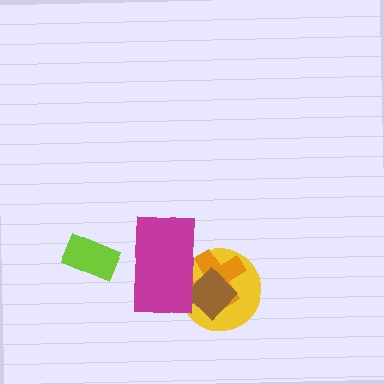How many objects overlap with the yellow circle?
3 objects overlap with the yellow circle.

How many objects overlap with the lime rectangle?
0 objects overlap with the lime rectangle.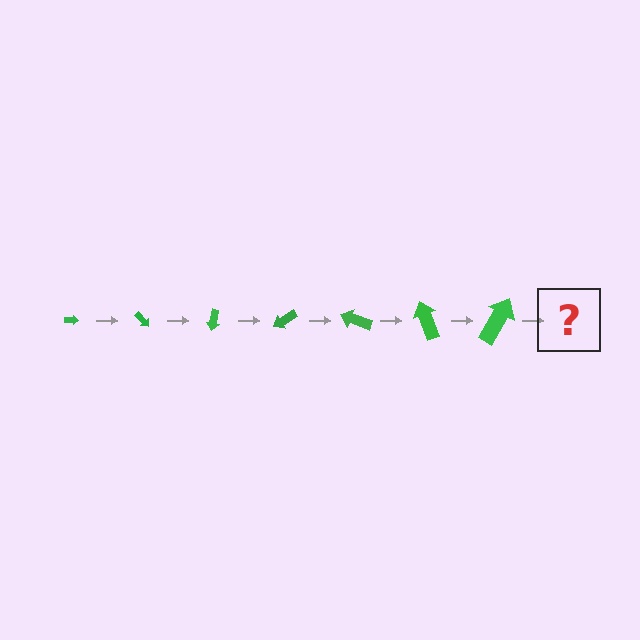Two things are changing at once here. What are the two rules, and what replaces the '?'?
The two rules are that the arrow grows larger each step and it rotates 50 degrees each step. The '?' should be an arrow, larger than the previous one and rotated 350 degrees from the start.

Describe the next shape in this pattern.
It should be an arrow, larger than the previous one and rotated 350 degrees from the start.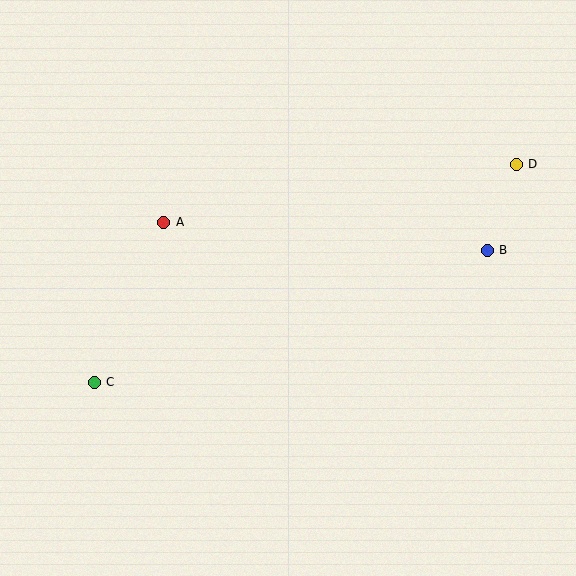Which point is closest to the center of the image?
Point A at (164, 222) is closest to the center.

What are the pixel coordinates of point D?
Point D is at (516, 164).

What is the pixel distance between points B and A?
The distance between B and A is 325 pixels.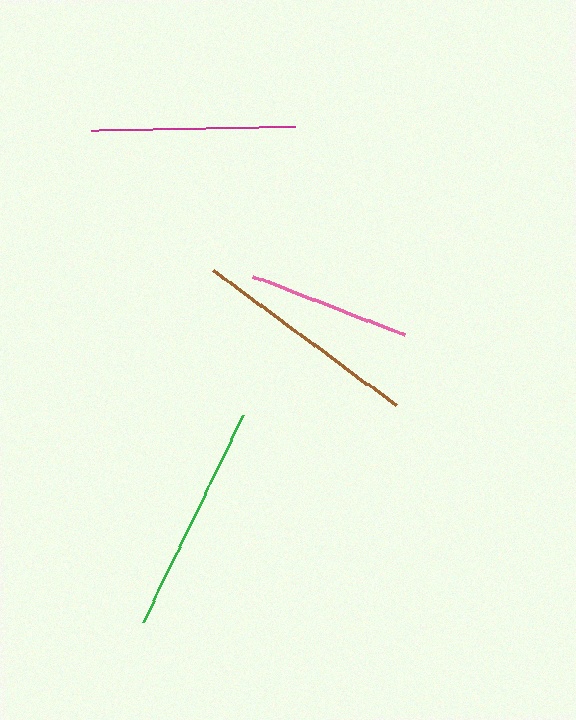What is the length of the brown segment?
The brown segment is approximately 226 pixels long.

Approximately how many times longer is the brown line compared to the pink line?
The brown line is approximately 1.4 times the length of the pink line.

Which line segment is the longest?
The green line is the longest at approximately 230 pixels.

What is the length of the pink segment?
The pink segment is approximately 163 pixels long.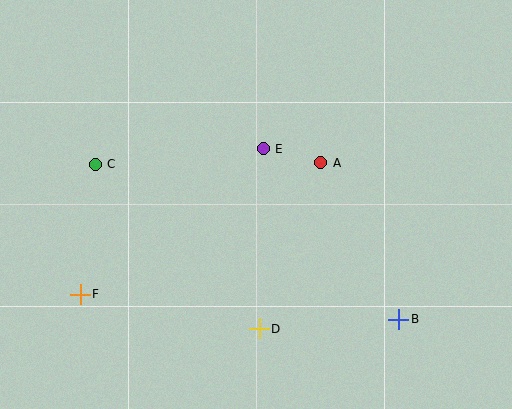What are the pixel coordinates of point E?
Point E is at (263, 149).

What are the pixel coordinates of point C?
Point C is at (95, 164).